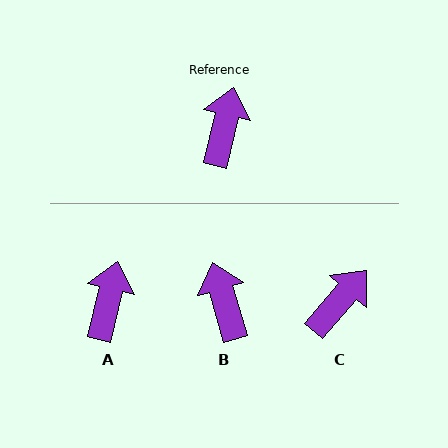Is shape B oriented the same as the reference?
No, it is off by about 30 degrees.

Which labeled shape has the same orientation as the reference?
A.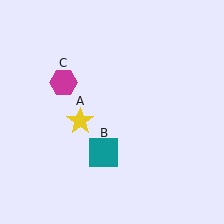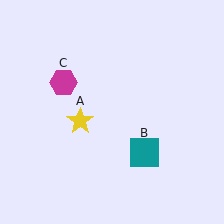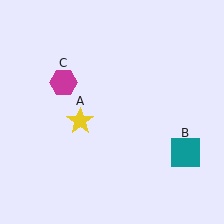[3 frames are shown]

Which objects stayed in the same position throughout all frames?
Yellow star (object A) and magenta hexagon (object C) remained stationary.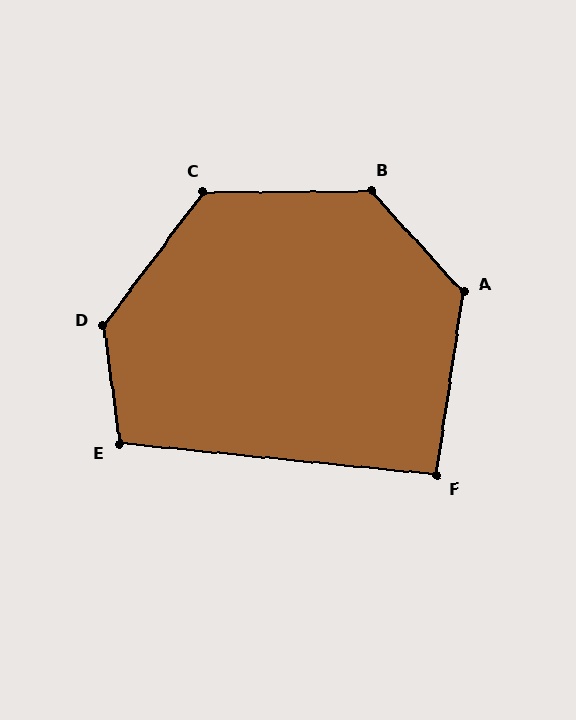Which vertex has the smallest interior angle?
F, at approximately 93 degrees.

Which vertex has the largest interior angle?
D, at approximately 135 degrees.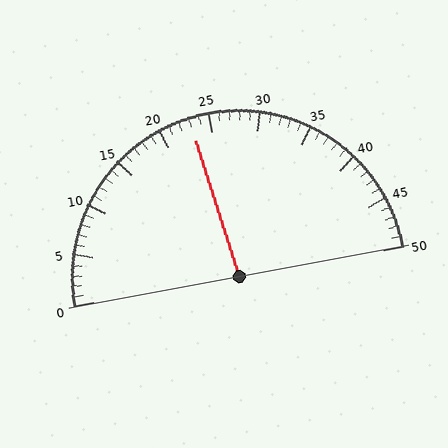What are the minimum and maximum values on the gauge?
The gauge ranges from 0 to 50.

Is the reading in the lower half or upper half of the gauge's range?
The reading is in the lower half of the range (0 to 50).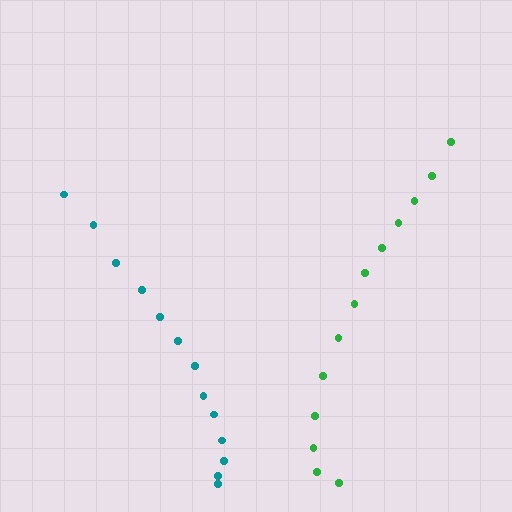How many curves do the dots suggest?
There are 2 distinct paths.